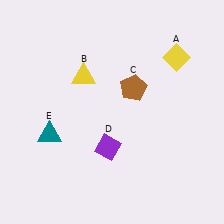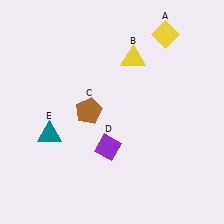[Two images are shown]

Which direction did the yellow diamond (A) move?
The yellow diamond (A) moved up.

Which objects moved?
The objects that moved are: the yellow diamond (A), the yellow triangle (B), the brown pentagon (C).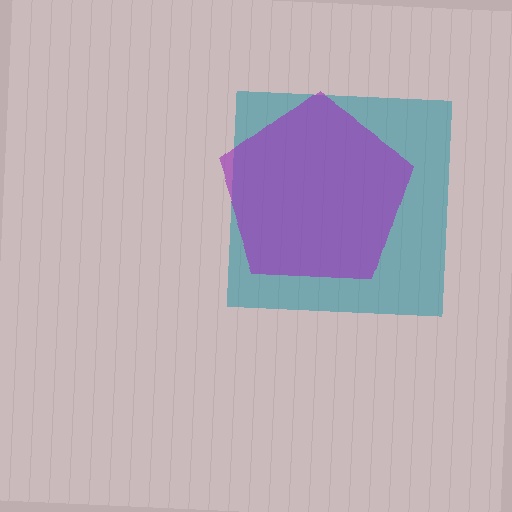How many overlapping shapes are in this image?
There are 2 overlapping shapes in the image.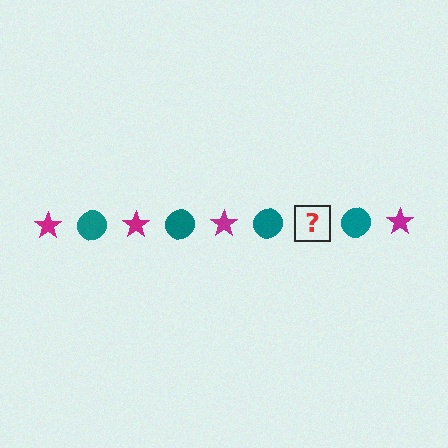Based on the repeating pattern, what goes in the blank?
The blank should be a magenta star.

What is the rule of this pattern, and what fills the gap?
The rule is that the pattern alternates between magenta star and teal circle. The gap should be filled with a magenta star.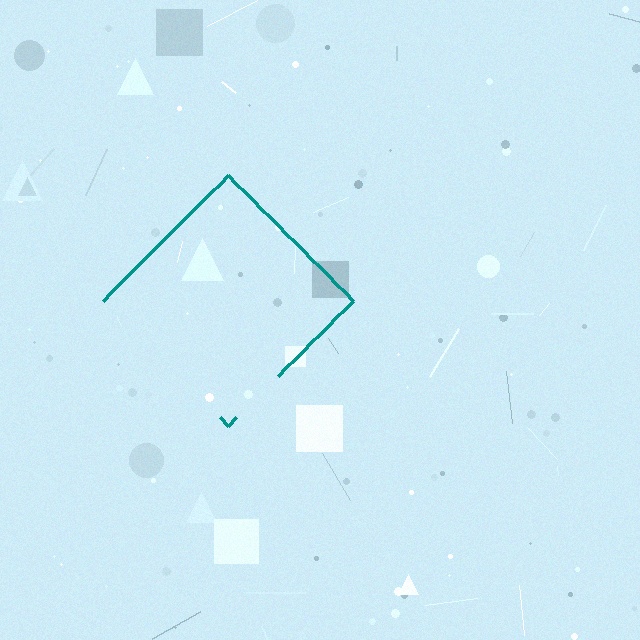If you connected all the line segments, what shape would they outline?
They would outline a diamond.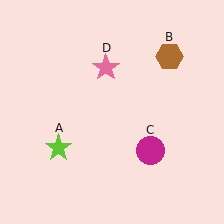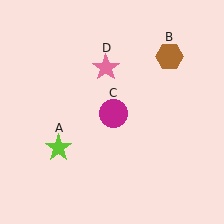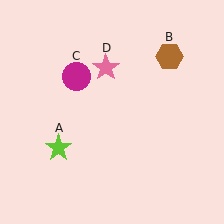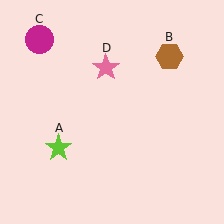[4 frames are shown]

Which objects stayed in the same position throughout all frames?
Lime star (object A) and brown hexagon (object B) and pink star (object D) remained stationary.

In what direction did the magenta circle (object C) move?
The magenta circle (object C) moved up and to the left.